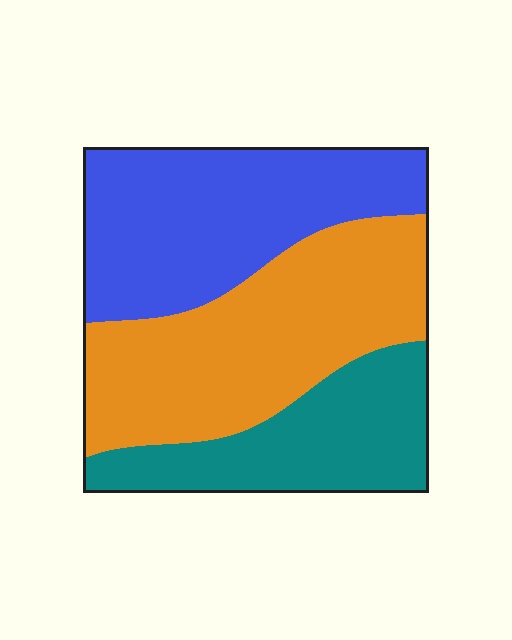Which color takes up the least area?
Teal, at roughly 25%.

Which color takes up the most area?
Orange, at roughly 40%.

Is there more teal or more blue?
Blue.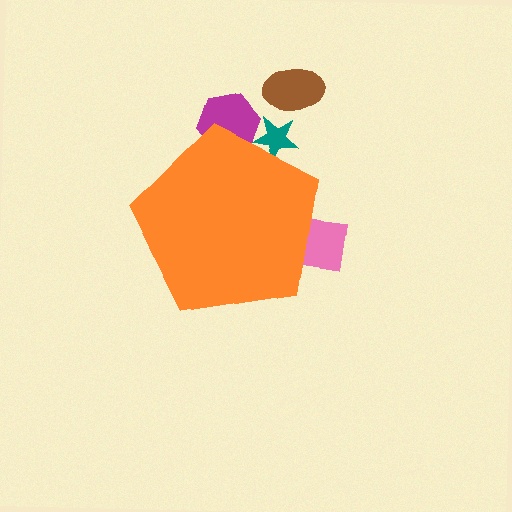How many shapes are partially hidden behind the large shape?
3 shapes are partially hidden.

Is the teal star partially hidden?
Yes, the teal star is partially hidden behind the orange pentagon.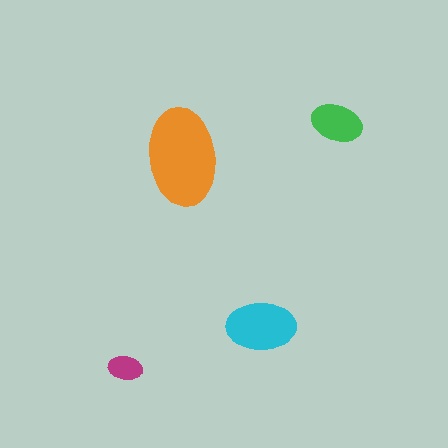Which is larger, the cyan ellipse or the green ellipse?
The cyan one.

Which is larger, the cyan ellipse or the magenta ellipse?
The cyan one.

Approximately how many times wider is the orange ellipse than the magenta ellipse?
About 3 times wider.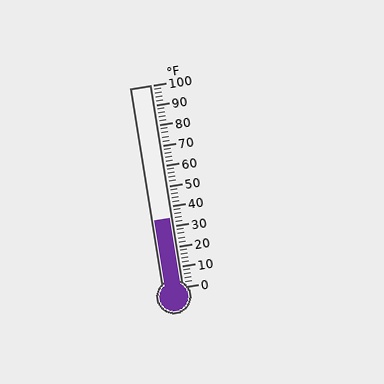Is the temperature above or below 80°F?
The temperature is below 80°F.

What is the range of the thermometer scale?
The thermometer scale ranges from 0°F to 100°F.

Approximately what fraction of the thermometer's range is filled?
The thermometer is filled to approximately 35% of its range.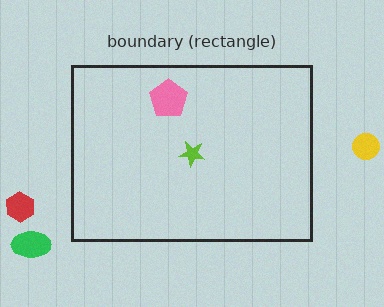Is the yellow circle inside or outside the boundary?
Outside.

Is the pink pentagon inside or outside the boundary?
Inside.